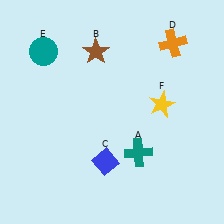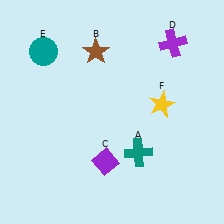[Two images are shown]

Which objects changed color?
C changed from blue to purple. D changed from orange to purple.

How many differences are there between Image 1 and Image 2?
There are 2 differences between the two images.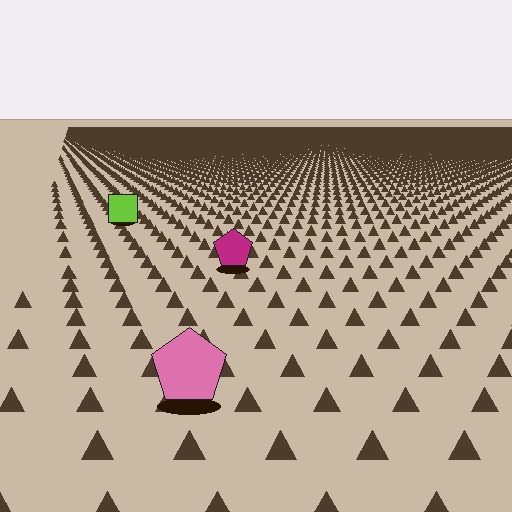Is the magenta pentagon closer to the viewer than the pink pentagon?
No. The pink pentagon is closer — you can tell from the texture gradient: the ground texture is coarser near it.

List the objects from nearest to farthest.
From nearest to farthest: the pink pentagon, the magenta pentagon, the lime square.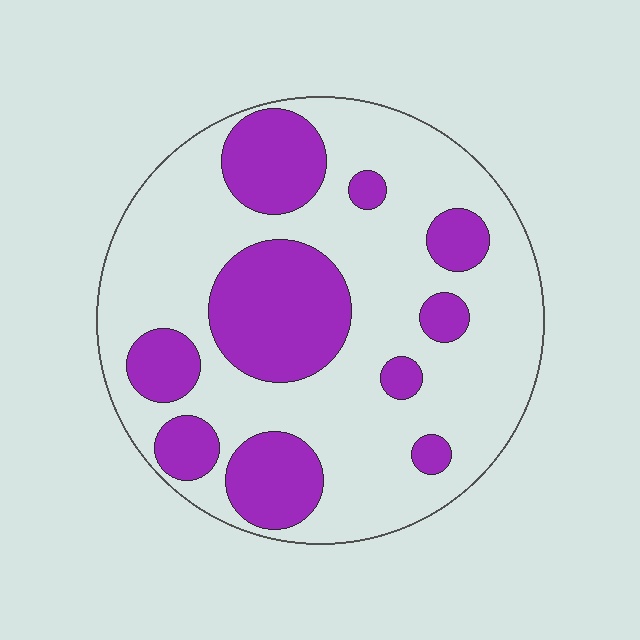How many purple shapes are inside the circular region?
10.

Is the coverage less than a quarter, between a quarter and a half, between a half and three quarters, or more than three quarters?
Between a quarter and a half.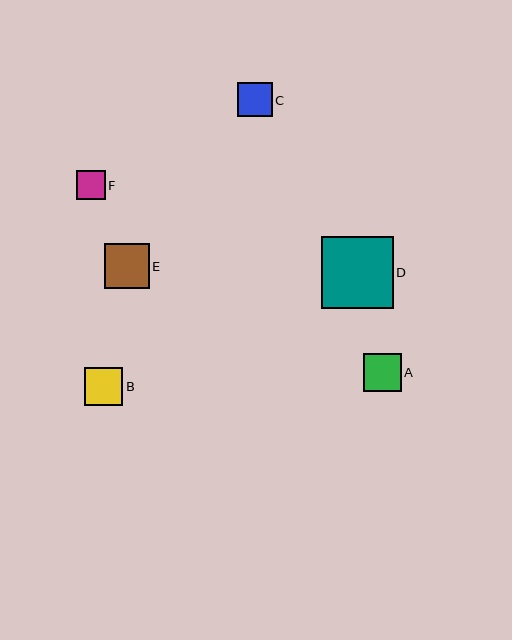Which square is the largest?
Square D is the largest with a size of approximately 72 pixels.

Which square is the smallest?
Square F is the smallest with a size of approximately 29 pixels.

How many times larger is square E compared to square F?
Square E is approximately 1.6 times the size of square F.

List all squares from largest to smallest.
From largest to smallest: D, E, B, A, C, F.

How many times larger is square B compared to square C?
Square B is approximately 1.1 times the size of square C.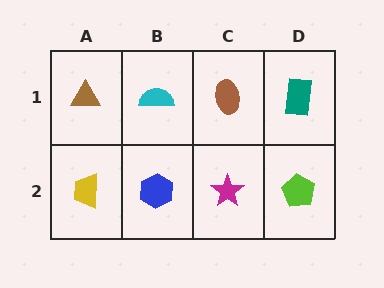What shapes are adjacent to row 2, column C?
A brown ellipse (row 1, column C), a blue hexagon (row 2, column B), a lime pentagon (row 2, column D).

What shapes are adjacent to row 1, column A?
A yellow trapezoid (row 2, column A), a cyan semicircle (row 1, column B).